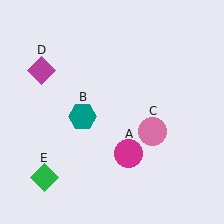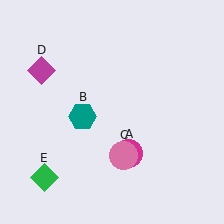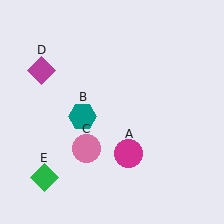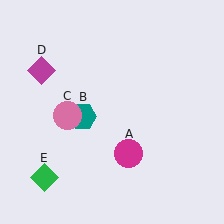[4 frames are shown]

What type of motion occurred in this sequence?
The pink circle (object C) rotated clockwise around the center of the scene.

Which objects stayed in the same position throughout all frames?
Magenta circle (object A) and teal hexagon (object B) and magenta diamond (object D) and green diamond (object E) remained stationary.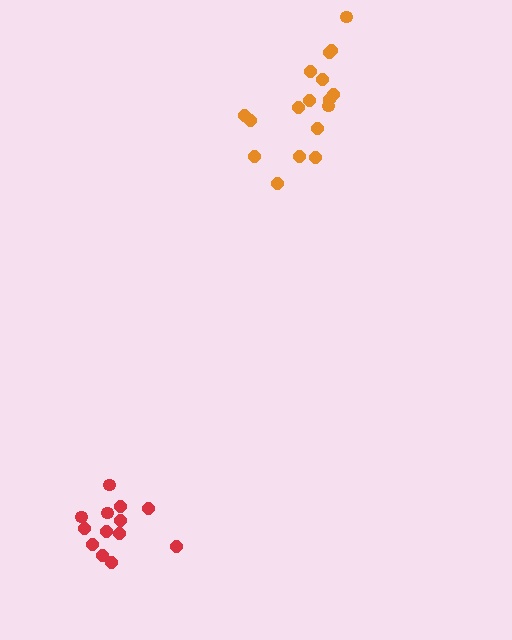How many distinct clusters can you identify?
There are 2 distinct clusters.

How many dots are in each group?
Group 1: 13 dots, Group 2: 17 dots (30 total).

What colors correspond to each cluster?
The clusters are colored: red, orange.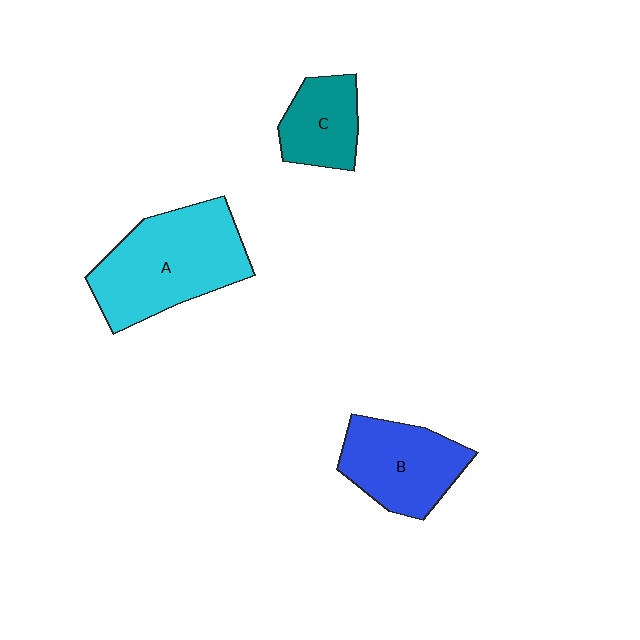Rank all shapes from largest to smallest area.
From largest to smallest: A (cyan), B (blue), C (teal).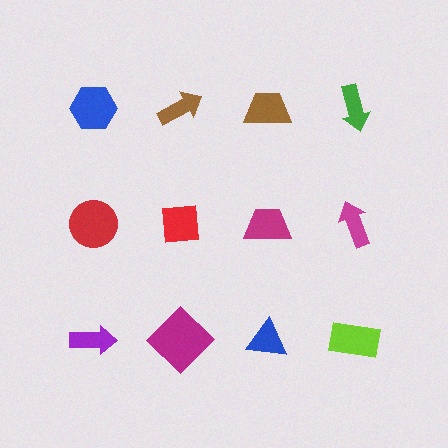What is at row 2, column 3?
A magenta trapezoid.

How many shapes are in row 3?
4 shapes.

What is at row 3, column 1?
A purple arrow.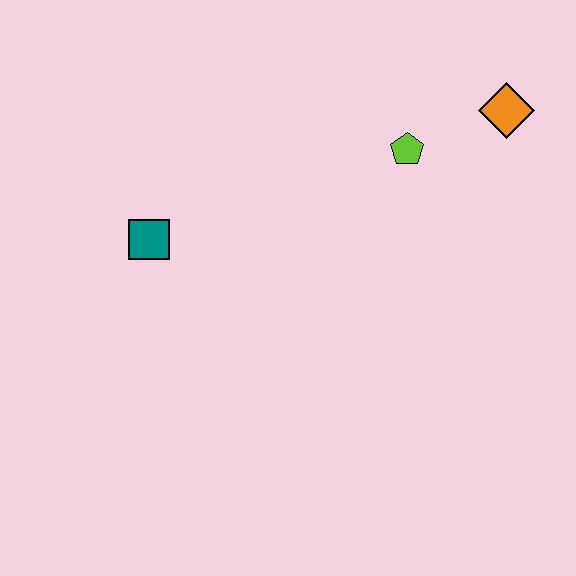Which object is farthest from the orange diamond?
The teal square is farthest from the orange diamond.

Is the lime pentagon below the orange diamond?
Yes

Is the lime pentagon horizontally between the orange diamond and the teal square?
Yes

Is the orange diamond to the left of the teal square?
No